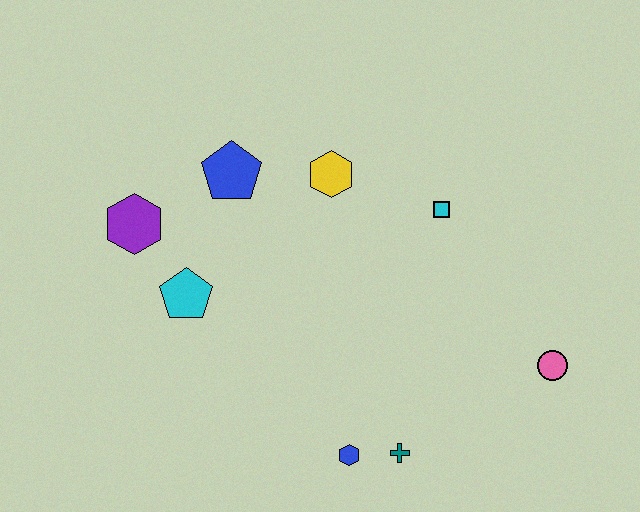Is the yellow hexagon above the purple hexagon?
Yes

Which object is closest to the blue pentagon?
The yellow hexagon is closest to the blue pentagon.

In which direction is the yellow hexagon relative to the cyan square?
The yellow hexagon is to the left of the cyan square.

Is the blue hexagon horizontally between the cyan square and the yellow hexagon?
Yes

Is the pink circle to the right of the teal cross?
Yes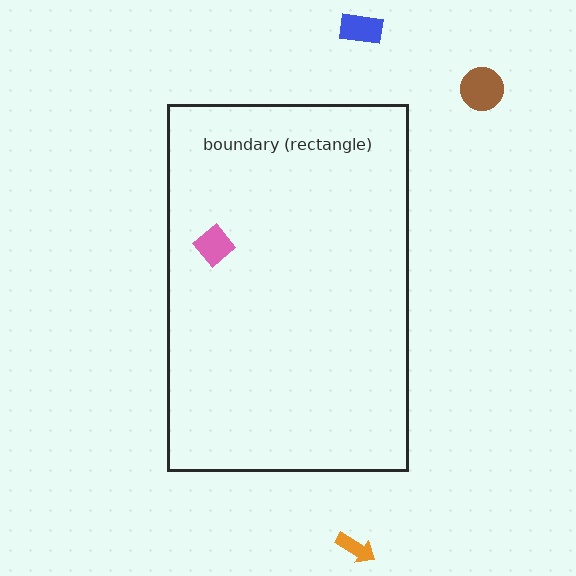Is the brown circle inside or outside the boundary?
Outside.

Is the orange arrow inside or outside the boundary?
Outside.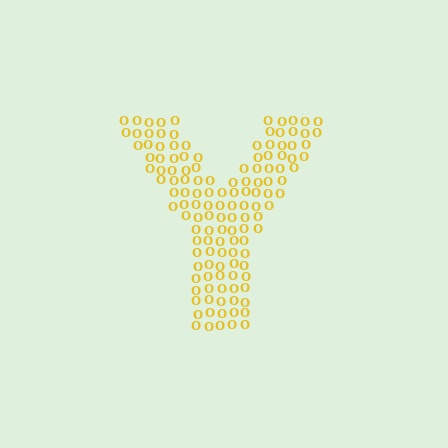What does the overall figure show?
The overall figure shows the letter Y.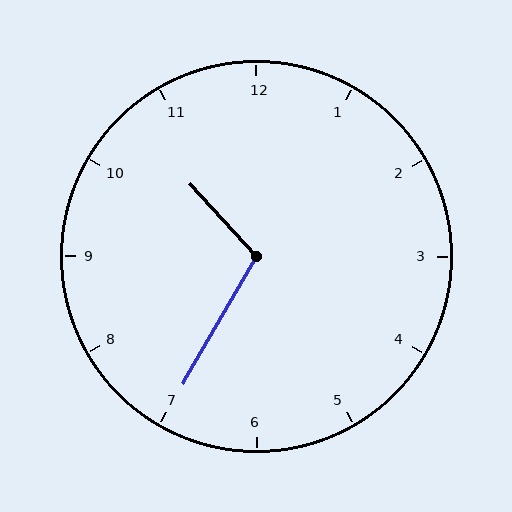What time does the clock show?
10:35.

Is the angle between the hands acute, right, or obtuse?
It is obtuse.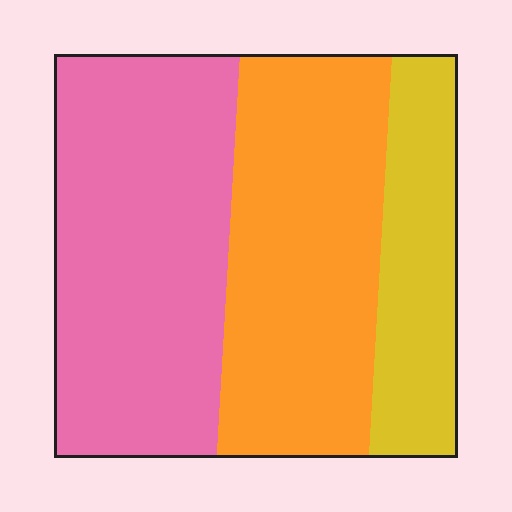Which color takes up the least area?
Yellow, at roughly 20%.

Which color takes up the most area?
Pink, at roughly 45%.